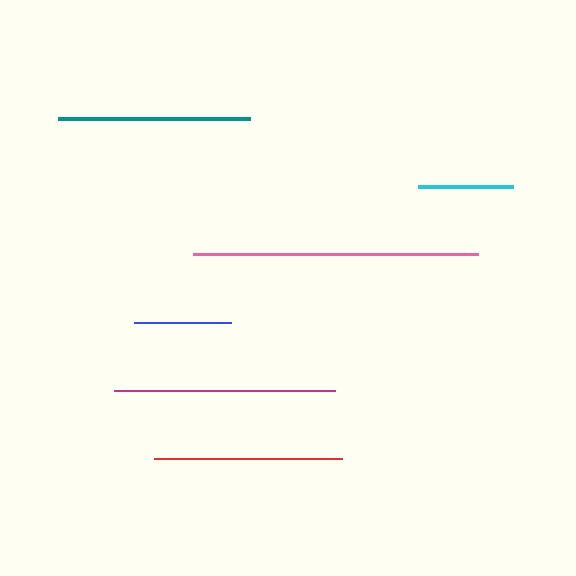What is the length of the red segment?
The red segment is approximately 188 pixels long.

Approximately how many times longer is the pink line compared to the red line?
The pink line is approximately 1.5 times the length of the red line.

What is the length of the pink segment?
The pink segment is approximately 285 pixels long.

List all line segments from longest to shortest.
From longest to shortest: pink, magenta, teal, red, blue, cyan.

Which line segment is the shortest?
The cyan line is the shortest at approximately 94 pixels.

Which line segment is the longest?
The pink line is the longest at approximately 285 pixels.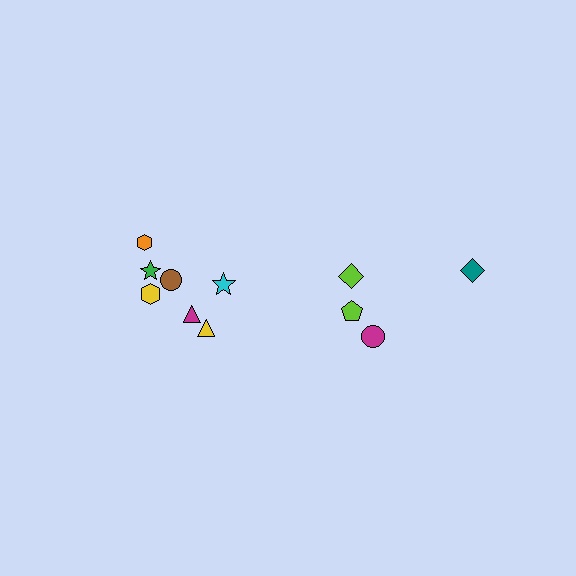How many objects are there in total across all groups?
There are 11 objects.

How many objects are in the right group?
There are 4 objects.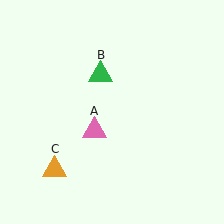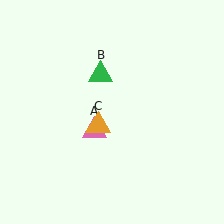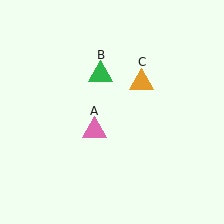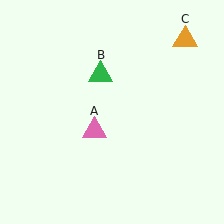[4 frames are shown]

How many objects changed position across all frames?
1 object changed position: orange triangle (object C).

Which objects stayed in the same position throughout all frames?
Pink triangle (object A) and green triangle (object B) remained stationary.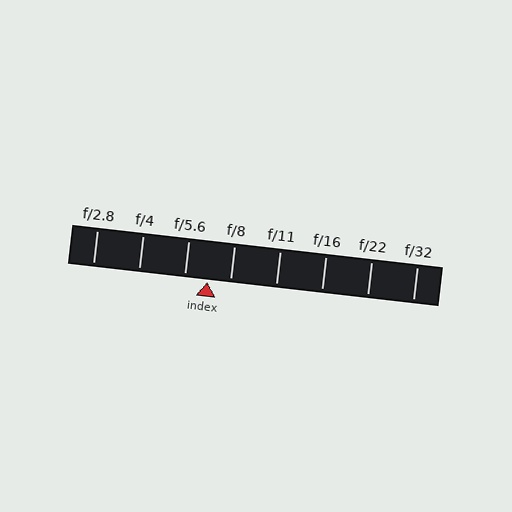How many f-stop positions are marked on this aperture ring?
There are 8 f-stop positions marked.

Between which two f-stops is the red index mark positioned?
The index mark is between f/5.6 and f/8.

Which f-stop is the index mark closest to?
The index mark is closest to f/8.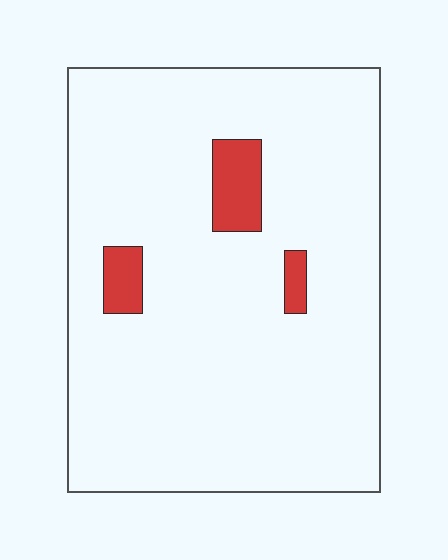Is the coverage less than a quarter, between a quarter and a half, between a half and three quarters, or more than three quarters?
Less than a quarter.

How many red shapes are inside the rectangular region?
3.